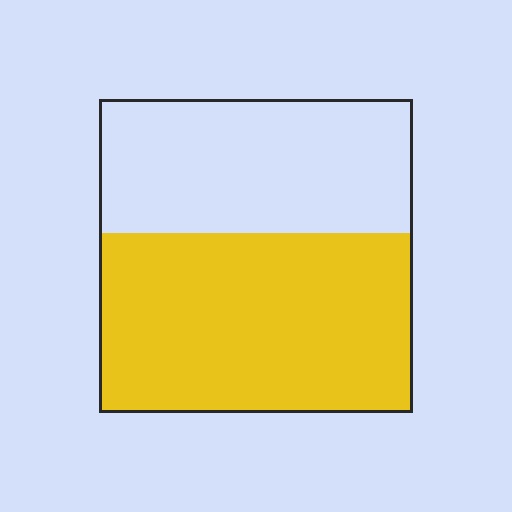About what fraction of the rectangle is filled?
About three fifths (3/5).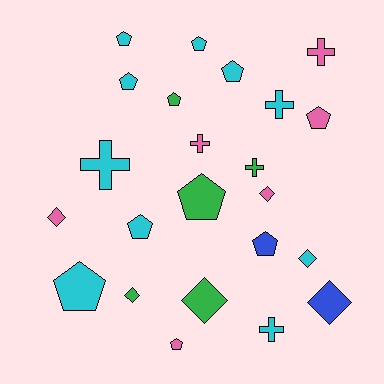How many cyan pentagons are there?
There are 6 cyan pentagons.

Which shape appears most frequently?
Pentagon, with 11 objects.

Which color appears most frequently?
Cyan, with 10 objects.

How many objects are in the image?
There are 23 objects.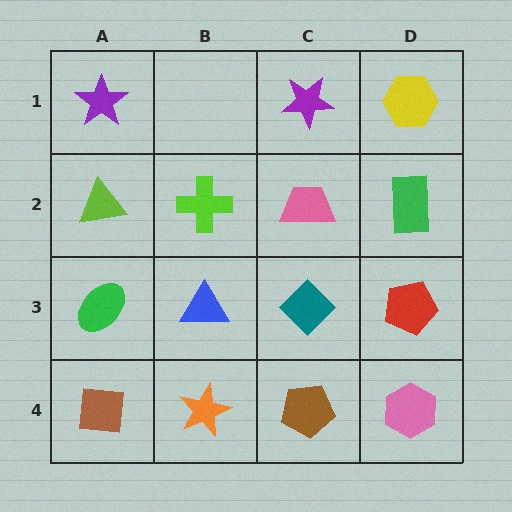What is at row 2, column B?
A lime cross.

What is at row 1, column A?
A purple star.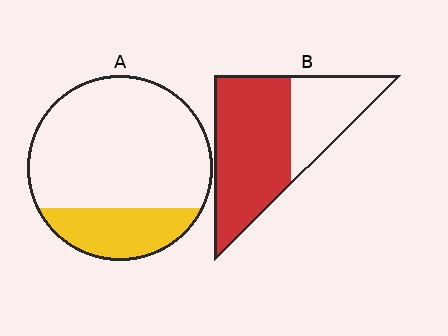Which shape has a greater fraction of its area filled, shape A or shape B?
Shape B.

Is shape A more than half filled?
No.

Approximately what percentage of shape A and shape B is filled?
A is approximately 25% and B is approximately 65%.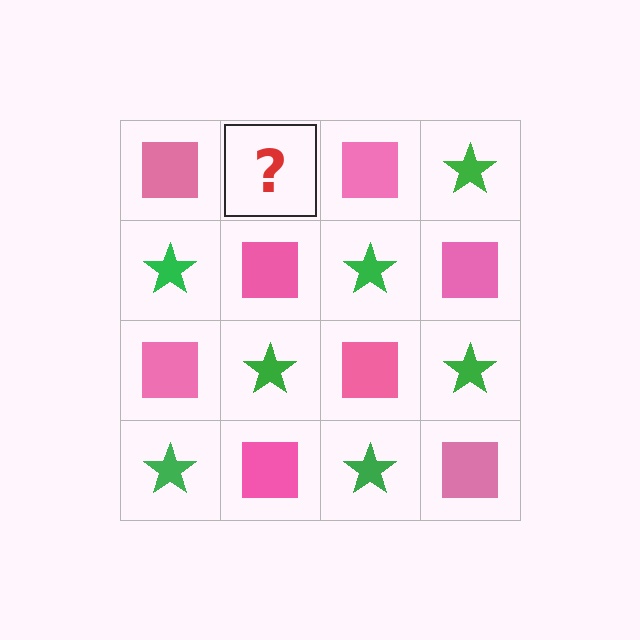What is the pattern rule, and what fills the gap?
The rule is that it alternates pink square and green star in a checkerboard pattern. The gap should be filled with a green star.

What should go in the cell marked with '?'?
The missing cell should contain a green star.